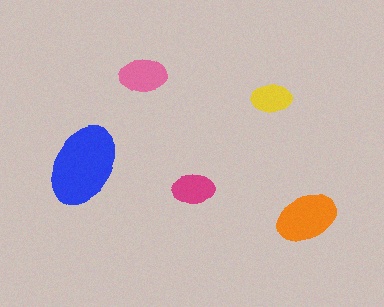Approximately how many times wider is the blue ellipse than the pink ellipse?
About 1.5 times wider.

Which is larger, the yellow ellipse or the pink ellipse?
The pink one.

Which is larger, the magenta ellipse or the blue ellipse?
The blue one.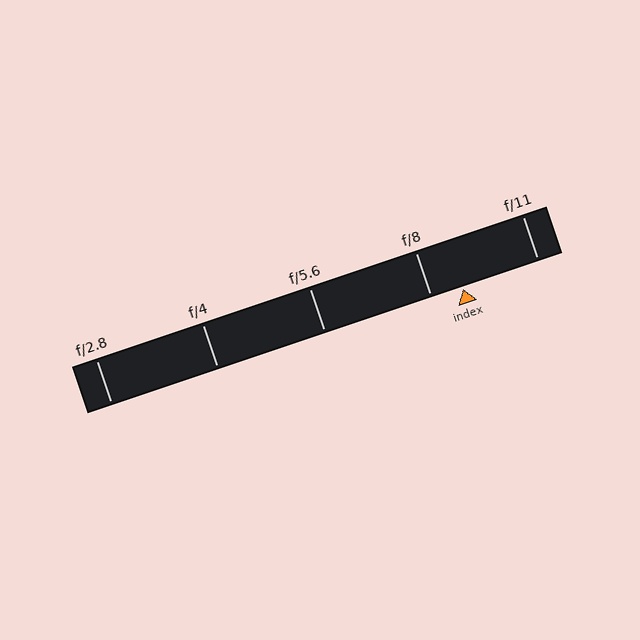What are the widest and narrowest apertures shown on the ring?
The widest aperture shown is f/2.8 and the narrowest is f/11.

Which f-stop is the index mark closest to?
The index mark is closest to f/8.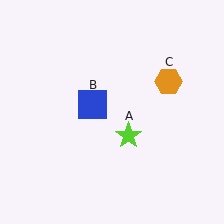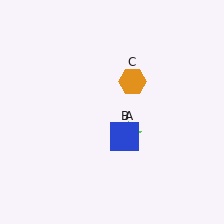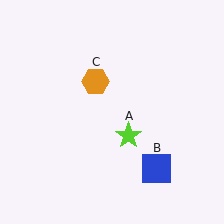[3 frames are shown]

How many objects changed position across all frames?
2 objects changed position: blue square (object B), orange hexagon (object C).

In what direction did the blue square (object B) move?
The blue square (object B) moved down and to the right.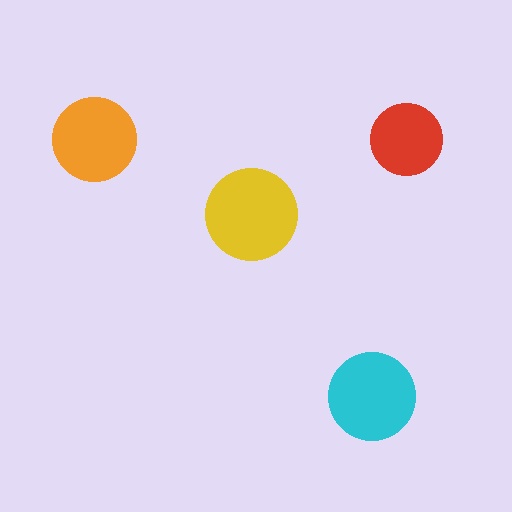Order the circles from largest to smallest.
the yellow one, the cyan one, the orange one, the red one.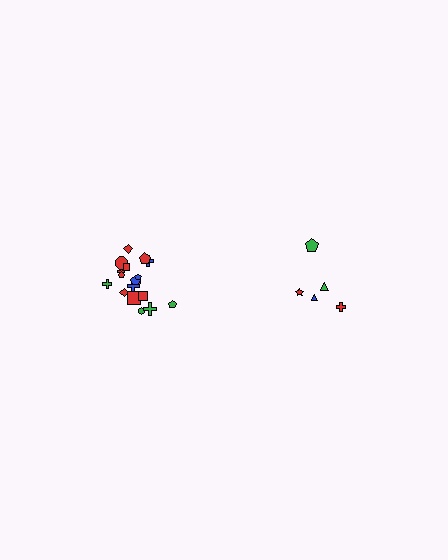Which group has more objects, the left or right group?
The left group.